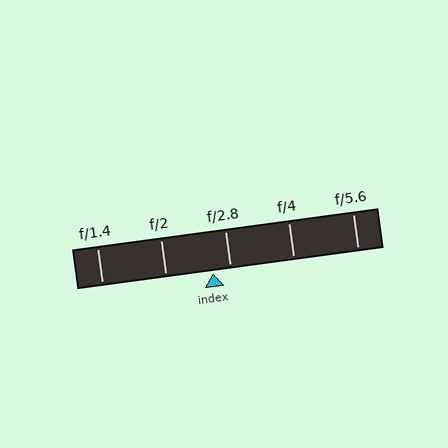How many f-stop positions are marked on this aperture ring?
There are 5 f-stop positions marked.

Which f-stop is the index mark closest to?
The index mark is closest to f/2.8.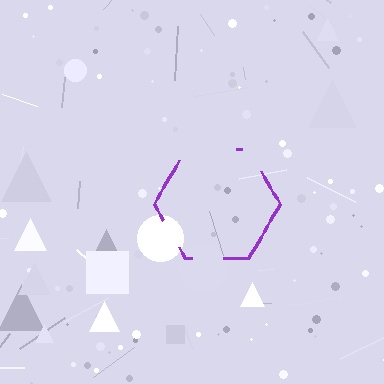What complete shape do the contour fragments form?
The contour fragments form a hexagon.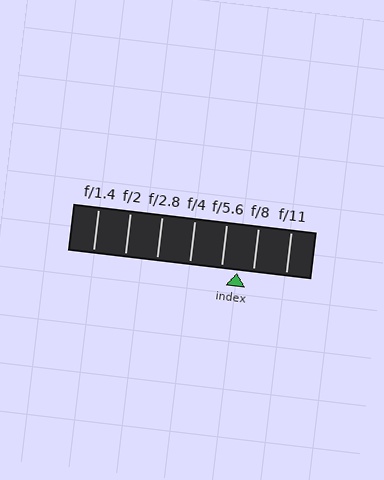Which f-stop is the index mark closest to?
The index mark is closest to f/5.6.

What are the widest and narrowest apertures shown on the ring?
The widest aperture shown is f/1.4 and the narrowest is f/11.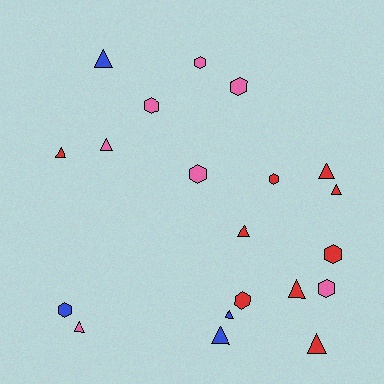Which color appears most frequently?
Red, with 9 objects.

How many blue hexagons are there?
There is 1 blue hexagon.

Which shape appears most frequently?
Triangle, with 11 objects.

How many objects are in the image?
There are 20 objects.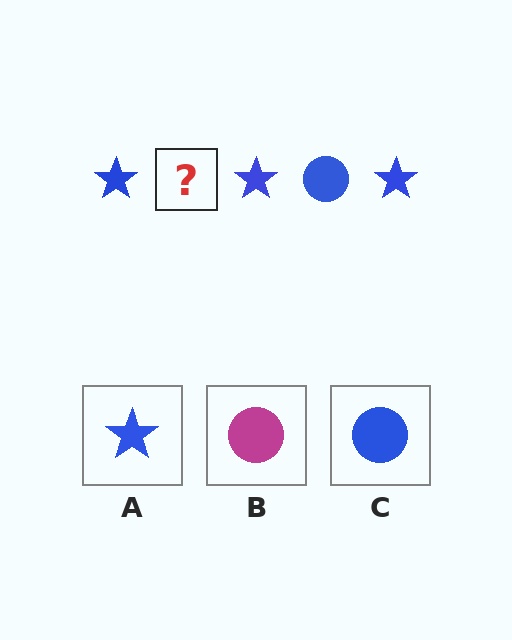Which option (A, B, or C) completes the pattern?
C.